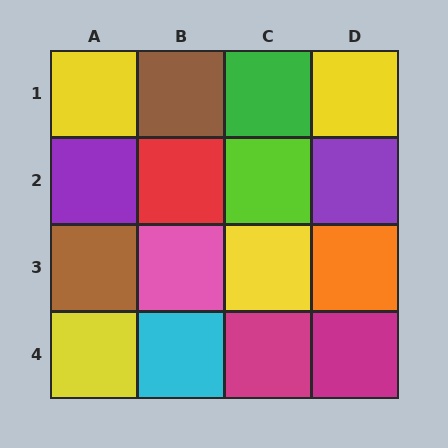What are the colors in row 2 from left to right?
Purple, red, lime, purple.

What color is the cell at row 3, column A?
Brown.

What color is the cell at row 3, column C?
Yellow.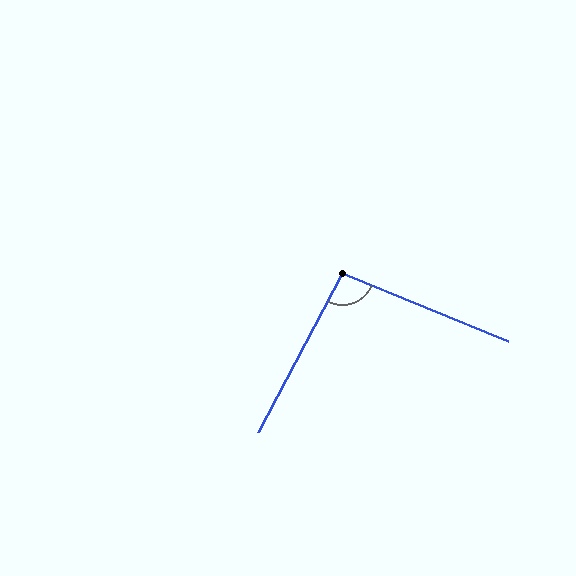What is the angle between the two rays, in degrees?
Approximately 95 degrees.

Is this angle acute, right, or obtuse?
It is obtuse.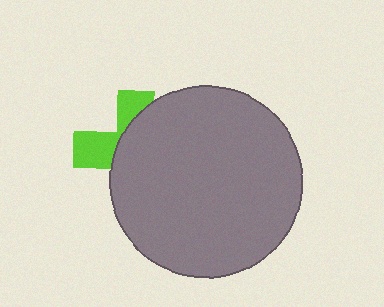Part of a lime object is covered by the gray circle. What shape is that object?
It is a cross.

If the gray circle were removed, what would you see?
You would see the complete lime cross.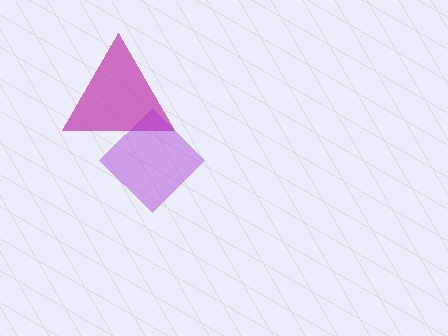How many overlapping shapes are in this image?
There are 2 overlapping shapes in the image.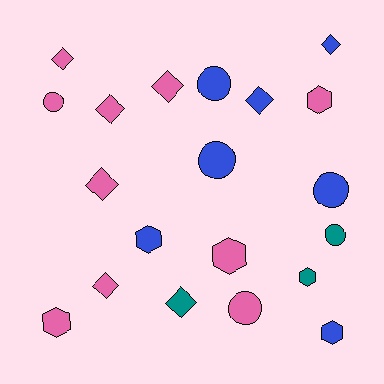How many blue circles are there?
There are 3 blue circles.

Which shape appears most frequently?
Diamond, with 8 objects.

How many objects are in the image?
There are 20 objects.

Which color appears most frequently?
Pink, with 10 objects.